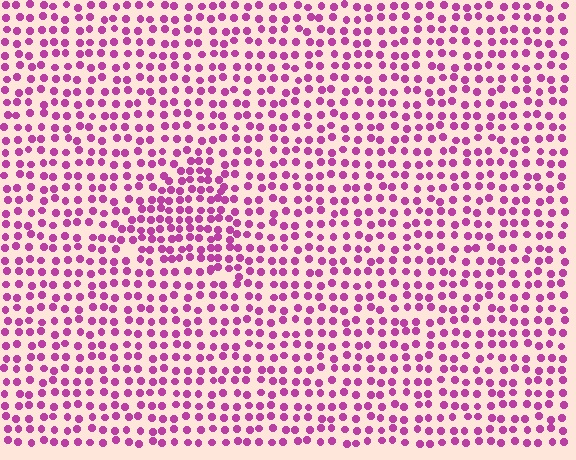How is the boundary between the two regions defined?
The boundary is defined by a change in element density (approximately 1.5x ratio). All elements are the same color, size, and shape.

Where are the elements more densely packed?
The elements are more densely packed inside the triangle boundary.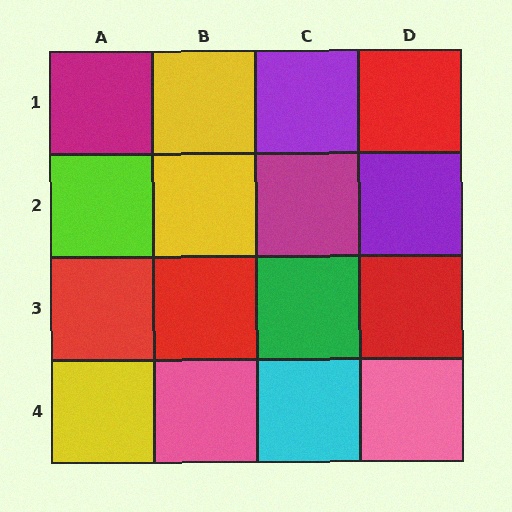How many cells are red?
4 cells are red.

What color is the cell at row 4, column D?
Pink.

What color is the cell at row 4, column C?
Cyan.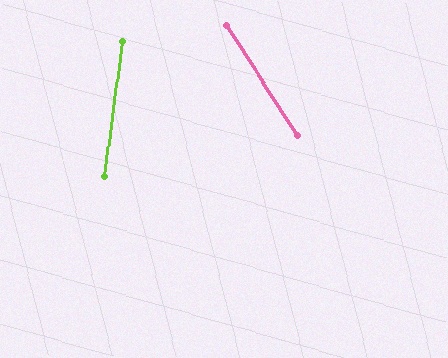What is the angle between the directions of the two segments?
Approximately 40 degrees.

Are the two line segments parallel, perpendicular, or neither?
Neither parallel nor perpendicular — they differ by about 40°.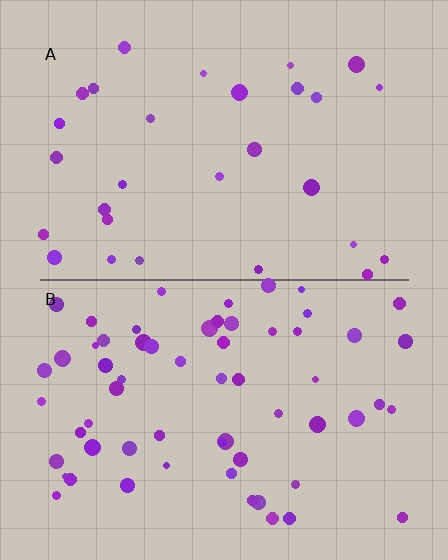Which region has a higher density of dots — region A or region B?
B (the bottom).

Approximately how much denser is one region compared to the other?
Approximately 2.1× — region B over region A.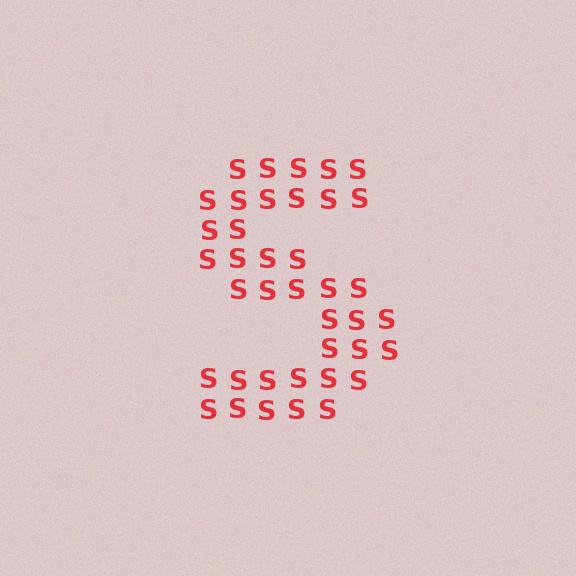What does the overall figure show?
The overall figure shows the letter S.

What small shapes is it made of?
It is made of small letter S's.